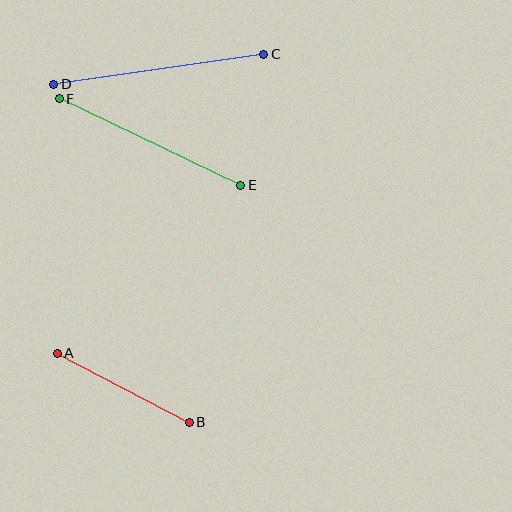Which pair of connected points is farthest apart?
Points C and D are farthest apart.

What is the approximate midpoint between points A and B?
The midpoint is at approximately (123, 388) pixels.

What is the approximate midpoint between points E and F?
The midpoint is at approximately (150, 142) pixels.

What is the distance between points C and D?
The distance is approximately 212 pixels.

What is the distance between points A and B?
The distance is approximately 149 pixels.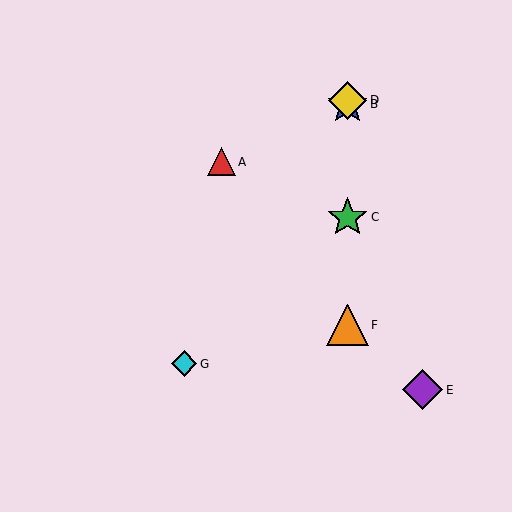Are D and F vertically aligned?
Yes, both are at x≈348.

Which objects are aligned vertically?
Objects B, C, D, F are aligned vertically.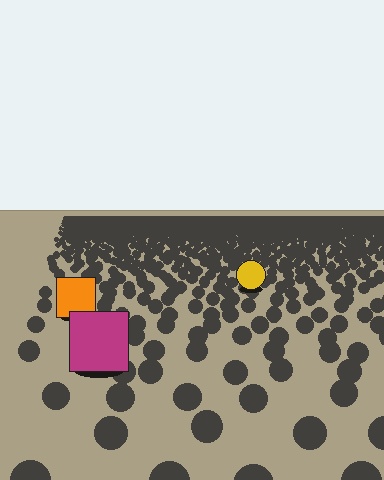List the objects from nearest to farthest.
From nearest to farthest: the magenta square, the orange square, the yellow circle.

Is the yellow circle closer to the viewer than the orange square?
No. The orange square is closer — you can tell from the texture gradient: the ground texture is coarser near it.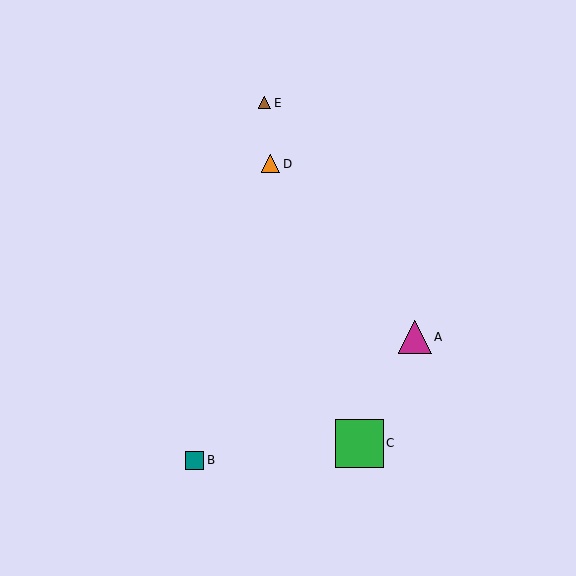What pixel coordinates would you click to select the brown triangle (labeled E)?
Click at (264, 103) to select the brown triangle E.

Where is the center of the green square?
The center of the green square is at (360, 443).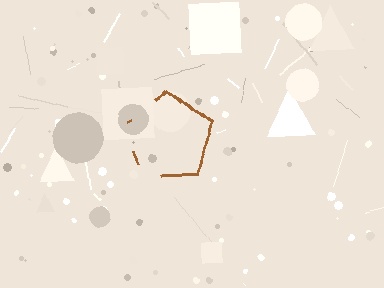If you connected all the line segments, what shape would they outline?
They would outline a pentagon.